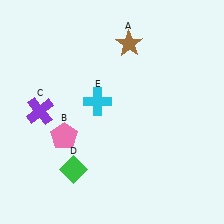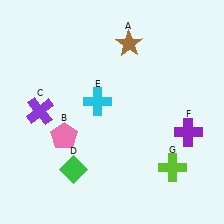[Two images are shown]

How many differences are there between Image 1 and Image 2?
There are 2 differences between the two images.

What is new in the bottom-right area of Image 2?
A purple cross (F) was added in the bottom-right area of Image 2.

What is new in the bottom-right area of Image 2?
A lime cross (G) was added in the bottom-right area of Image 2.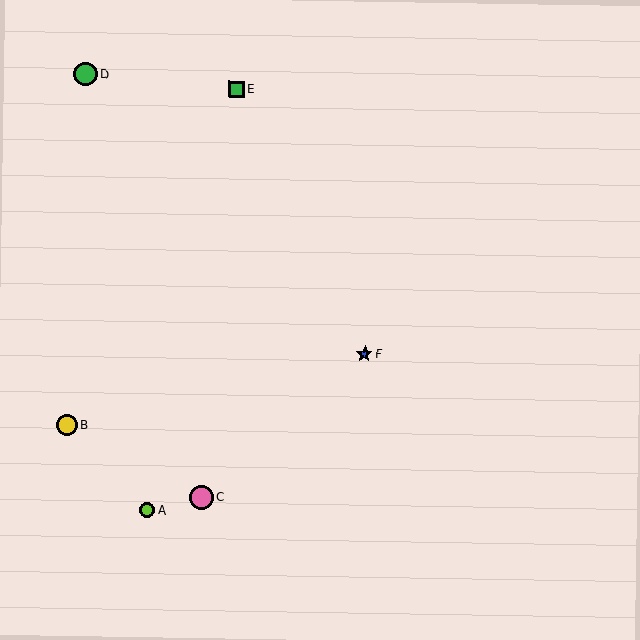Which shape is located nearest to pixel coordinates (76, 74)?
The green circle (labeled D) at (85, 74) is nearest to that location.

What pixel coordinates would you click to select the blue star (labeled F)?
Click at (364, 354) to select the blue star F.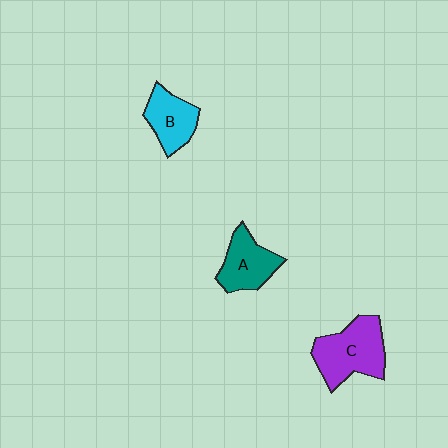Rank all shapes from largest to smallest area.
From largest to smallest: C (purple), A (teal), B (cyan).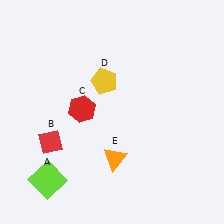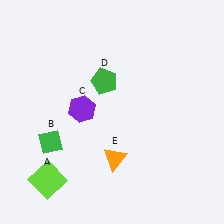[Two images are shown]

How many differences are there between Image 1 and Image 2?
There are 3 differences between the two images.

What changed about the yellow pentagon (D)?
In Image 1, D is yellow. In Image 2, it changed to green.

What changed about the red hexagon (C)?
In Image 1, C is red. In Image 2, it changed to purple.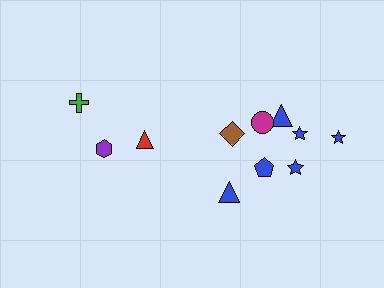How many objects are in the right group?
There are 8 objects.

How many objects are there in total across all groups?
There are 11 objects.